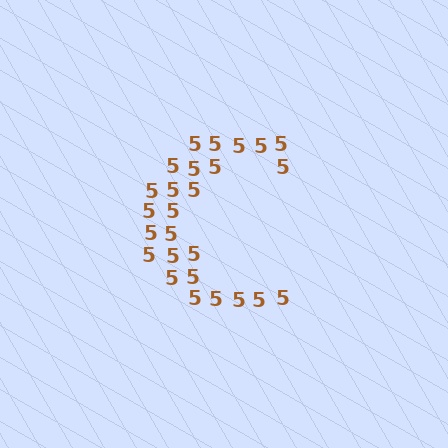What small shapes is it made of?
It is made of small digit 5's.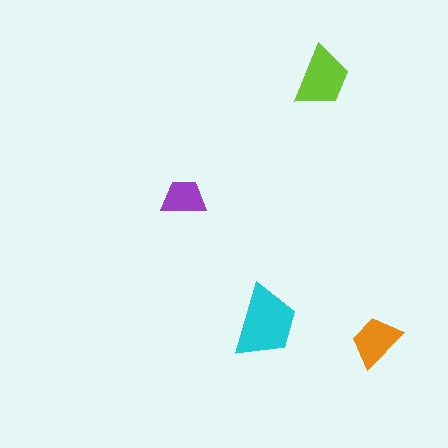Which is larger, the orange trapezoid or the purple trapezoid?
The orange one.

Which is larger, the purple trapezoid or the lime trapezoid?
The lime one.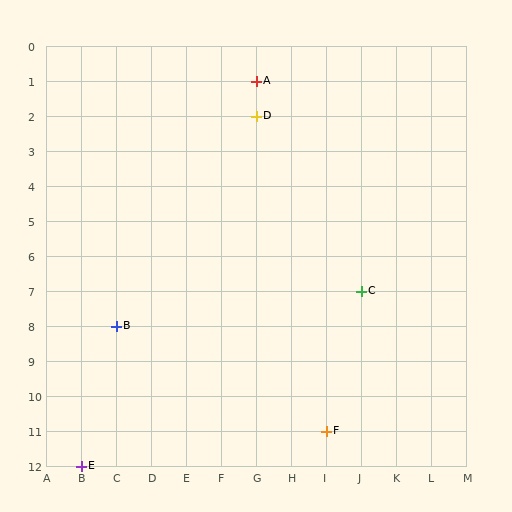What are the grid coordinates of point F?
Point F is at grid coordinates (I, 11).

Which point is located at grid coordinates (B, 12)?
Point E is at (B, 12).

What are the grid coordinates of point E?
Point E is at grid coordinates (B, 12).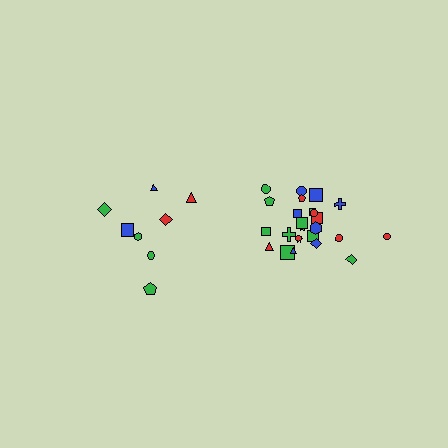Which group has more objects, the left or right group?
The right group.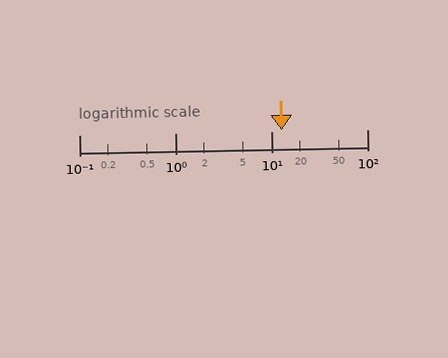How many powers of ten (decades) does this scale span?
The scale spans 3 decades, from 0.1 to 100.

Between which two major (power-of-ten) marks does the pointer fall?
The pointer is between 10 and 100.